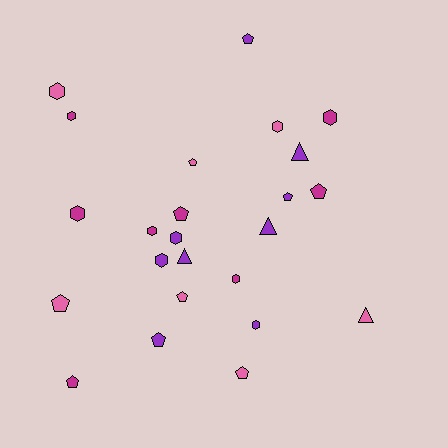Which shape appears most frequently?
Hexagon, with 10 objects.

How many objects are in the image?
There are 24 objects.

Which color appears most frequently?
Purple, with 9 objects.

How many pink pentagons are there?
There are 4 pink pentagons.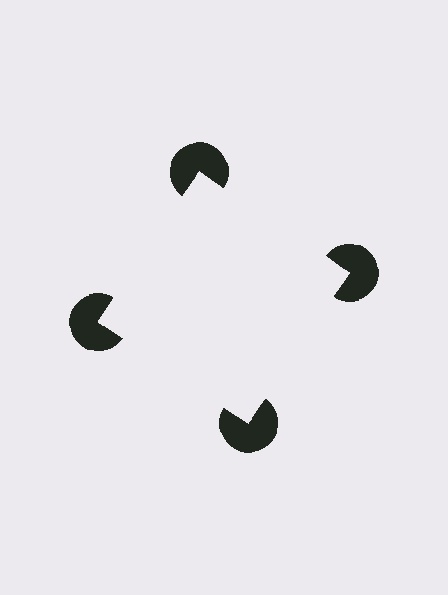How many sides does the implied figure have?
4 sides.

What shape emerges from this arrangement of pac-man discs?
An illusory square — its edges are inferred from the aligned wedge cuts in the pac-man discs, not physically drawn.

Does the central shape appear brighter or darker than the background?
It typically appears slightly brighter than the background, even though no actual brightness change is drawn.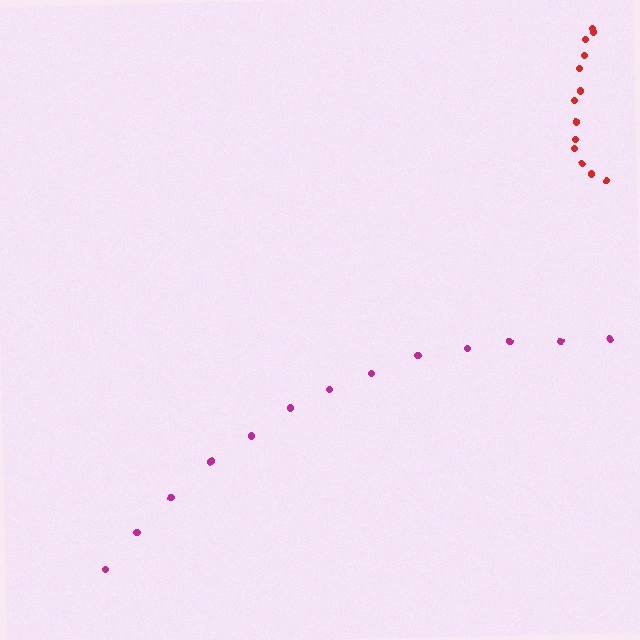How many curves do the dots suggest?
There are 2 distinct paths.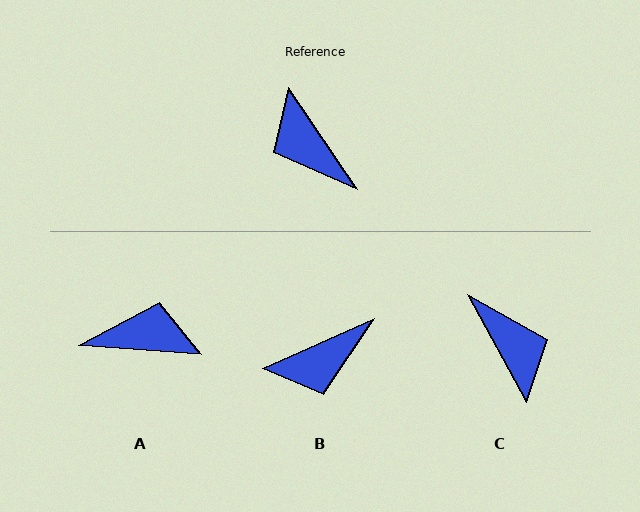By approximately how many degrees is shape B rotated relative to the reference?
Approximately 80 degrees counter-clockwise.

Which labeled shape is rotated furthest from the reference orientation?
C, about 174 degrees away.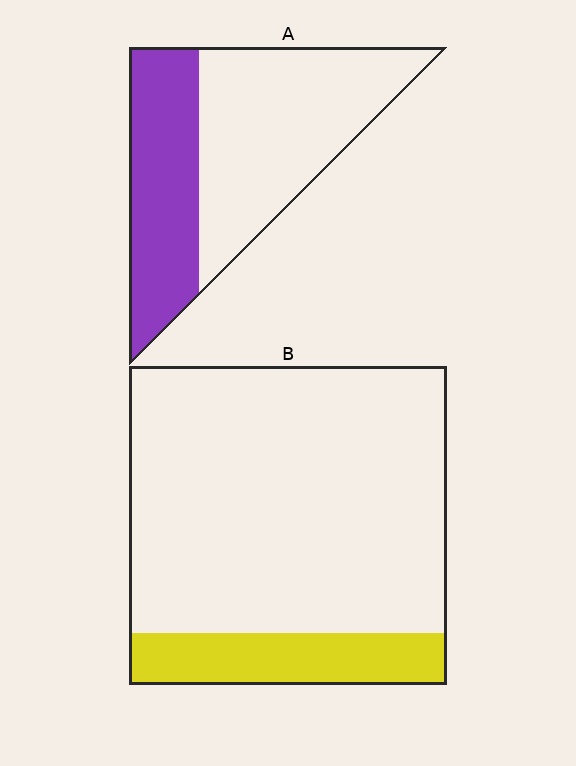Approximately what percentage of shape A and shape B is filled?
A is approximately 40% and B is approximately 15%.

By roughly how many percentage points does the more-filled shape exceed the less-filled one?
By roughly 25 percentage points (A over B).